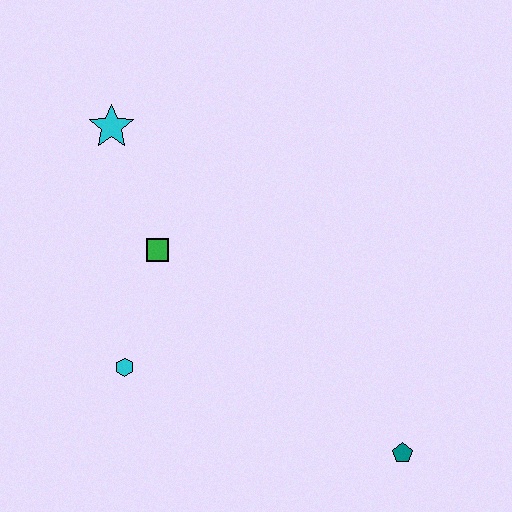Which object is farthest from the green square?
The teal pentagon is farthest from the green square.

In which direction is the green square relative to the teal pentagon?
The green square is to the left of the teal pentagon.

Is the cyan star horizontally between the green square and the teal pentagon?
No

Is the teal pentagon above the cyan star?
No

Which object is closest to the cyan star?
The green square is closest to the cyan star.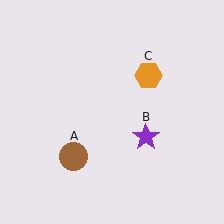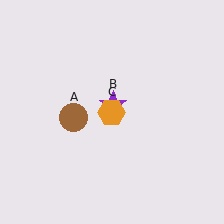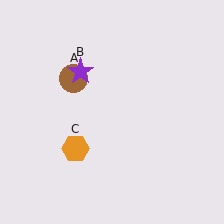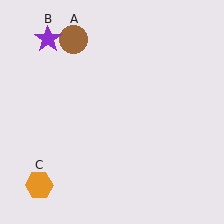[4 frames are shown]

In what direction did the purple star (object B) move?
The purple star (object B) moved up and to the left.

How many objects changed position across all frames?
3 objects changed position: brown circle (object A), purple star (object B), orange hexagon (object C).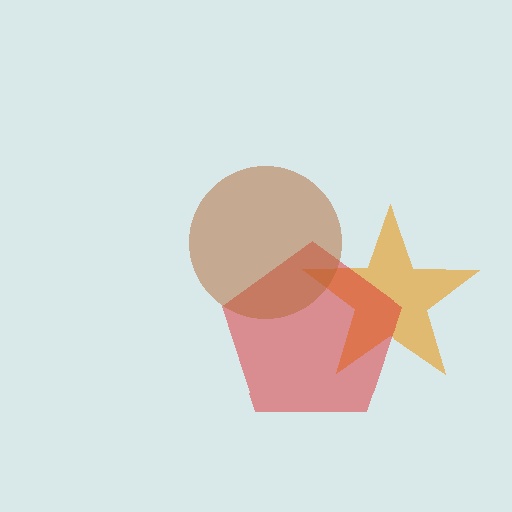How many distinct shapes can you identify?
There are 3 distinct shapes: an orange star, a red pentagon, a brown circle.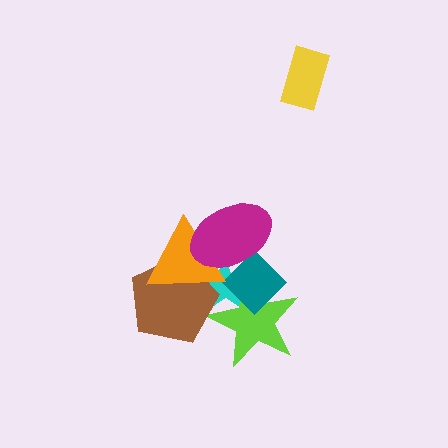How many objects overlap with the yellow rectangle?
0 objects overlap with the yellow rectangle.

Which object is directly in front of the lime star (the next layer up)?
The brown pentagon is directly in front of the lime star.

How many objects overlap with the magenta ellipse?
3 objects overlap with the magenta ellipse.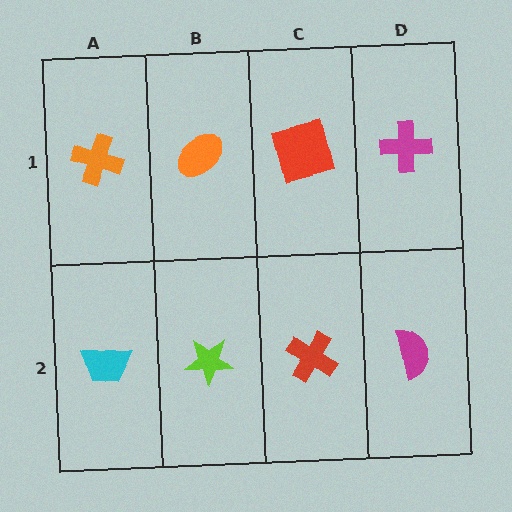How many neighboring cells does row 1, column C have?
3.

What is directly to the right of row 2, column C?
A magenta semicircle.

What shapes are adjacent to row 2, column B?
An orange ellipse (row 1, column B), a cyan trapezoid (row 2, column A), a red cross (row 2, column C).